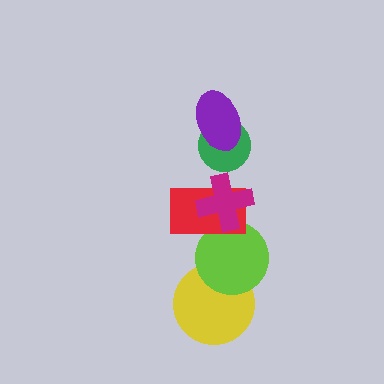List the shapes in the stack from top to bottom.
From top to bottom: the purple ellipse, the green circle, the magenta cross, the red rectangle, the lime circle, the yellow circle.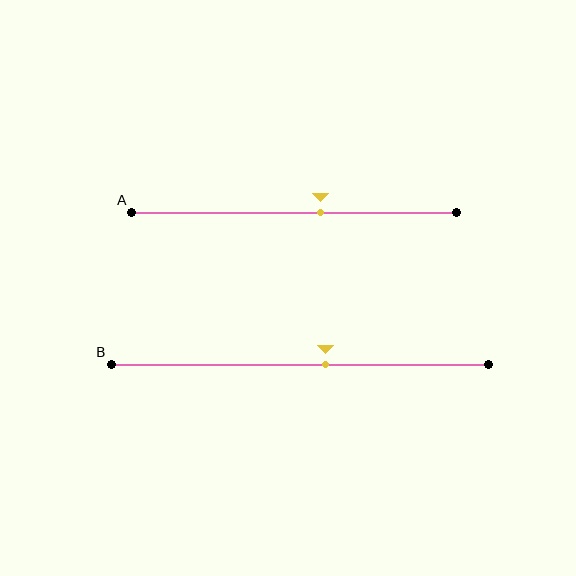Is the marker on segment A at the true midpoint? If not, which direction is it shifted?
No, the marker on segment A is shifted to the right by about 8% of the segment length.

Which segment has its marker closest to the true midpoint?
Segment B has its marker closest to the true midpoint.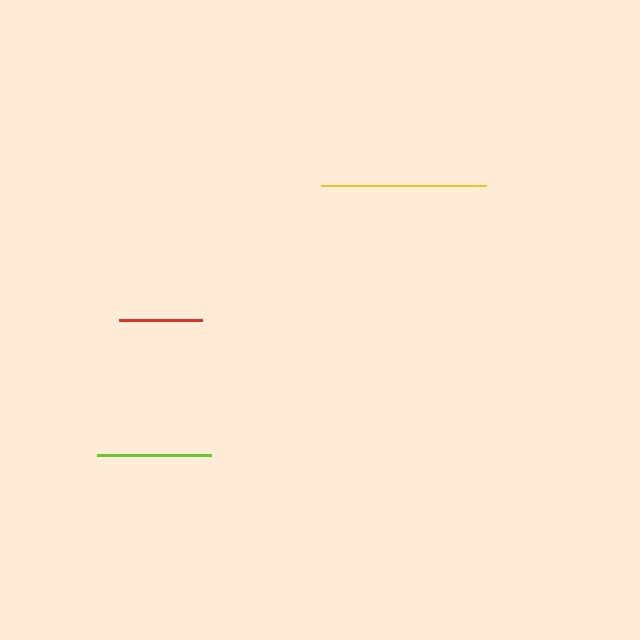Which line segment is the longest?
The yellow line is the longest at approximately 165 pixels.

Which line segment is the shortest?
The red line is the shortest at approximately 83 pixels.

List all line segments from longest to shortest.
From longest to shortest: yellow, lime, red.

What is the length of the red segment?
The red segment is approximately 83 pixels long.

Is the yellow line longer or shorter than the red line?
The yellow line is longer than the red line.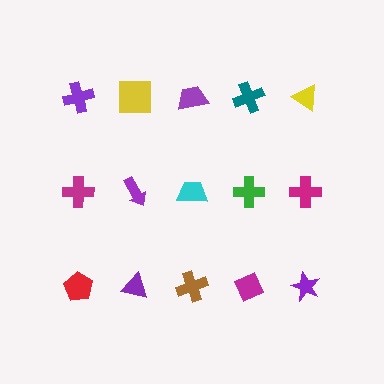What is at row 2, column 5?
A magenta cross.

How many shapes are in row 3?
5 shapes.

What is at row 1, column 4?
A teal cross.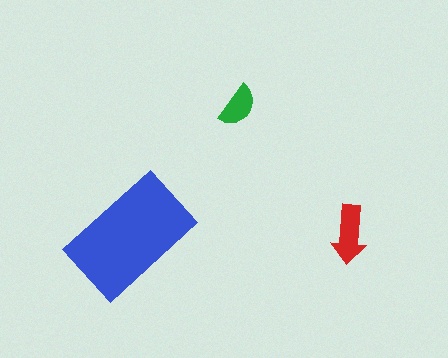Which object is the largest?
The blue rectangle.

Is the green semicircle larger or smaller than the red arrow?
Smaller.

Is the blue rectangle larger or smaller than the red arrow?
Larger.